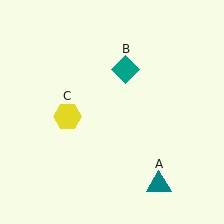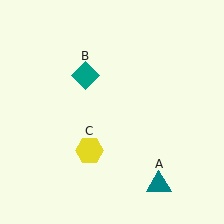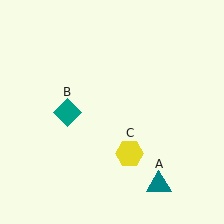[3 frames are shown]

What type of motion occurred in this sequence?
The teal diamond (object B), yellow hexagon (object C) rotated counterclockwise around the center of the scene.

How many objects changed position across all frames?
2 objects changed position: teal diamond (object B), yellow hexagon (object C).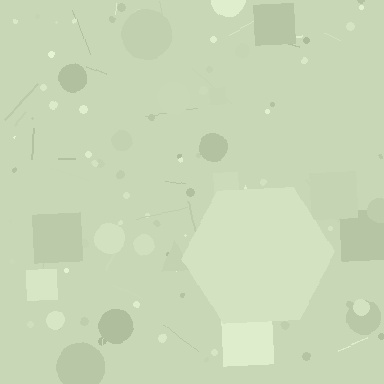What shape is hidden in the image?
A hexagon is hidden in the image.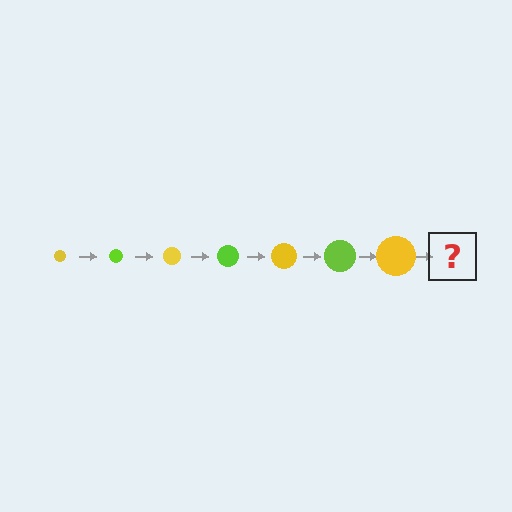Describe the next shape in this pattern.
It should be a lime circle, larger than the previous one.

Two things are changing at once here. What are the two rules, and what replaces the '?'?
The two rules are that the circle grows larger each step and the color cycles through yellow and lime. The '?' should be a lime circle, larger than the previous one.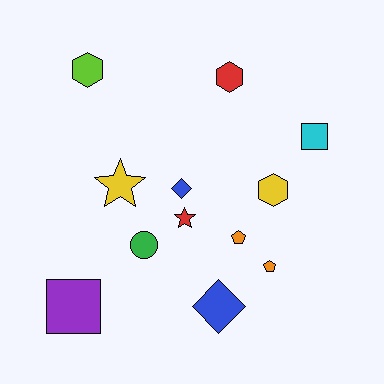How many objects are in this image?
There are 12 objects.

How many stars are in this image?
There are 2 stars.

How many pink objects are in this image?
There are no pink objects.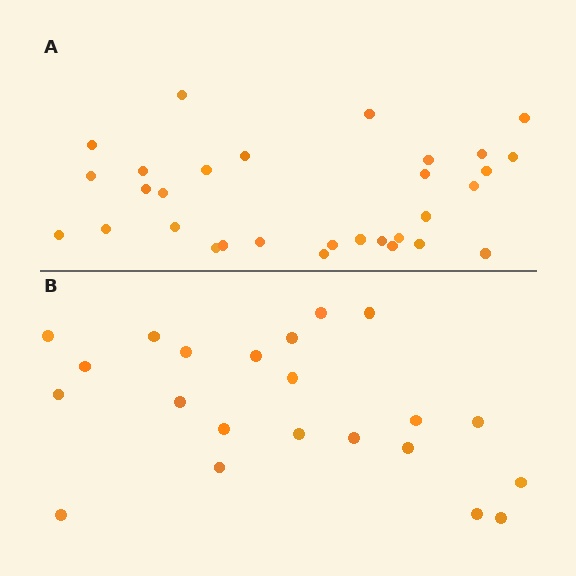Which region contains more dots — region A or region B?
Region A (the top region) has more dots.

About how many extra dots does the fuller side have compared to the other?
Region A has roughly 8 or so more dots than region B.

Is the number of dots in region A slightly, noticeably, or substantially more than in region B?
Region A has noticeably more, but not dramatically so. The ratio is roughly 1.4 to 1.